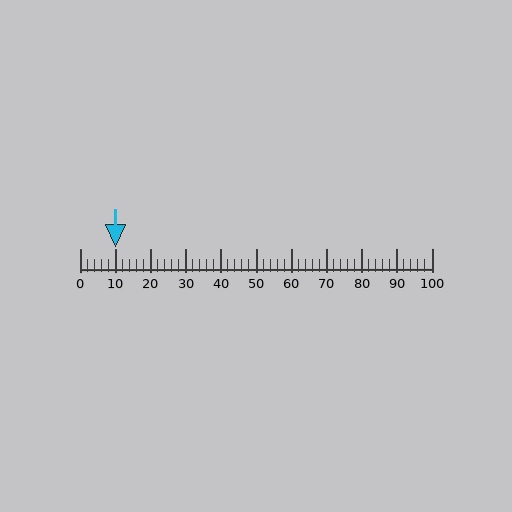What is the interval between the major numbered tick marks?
The major tick marks are spaced 10 units apart.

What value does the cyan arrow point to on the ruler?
The cyan arrow points to approximately 10.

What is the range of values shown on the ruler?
The ruler shows values from 0 to 100.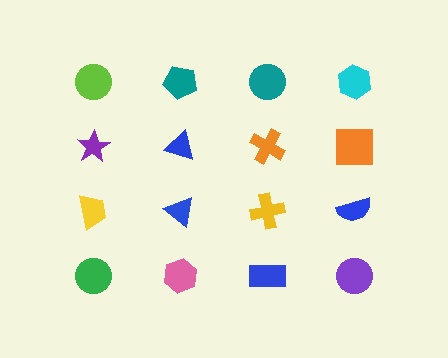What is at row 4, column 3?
A blue rectangle.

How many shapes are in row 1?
4 shapes.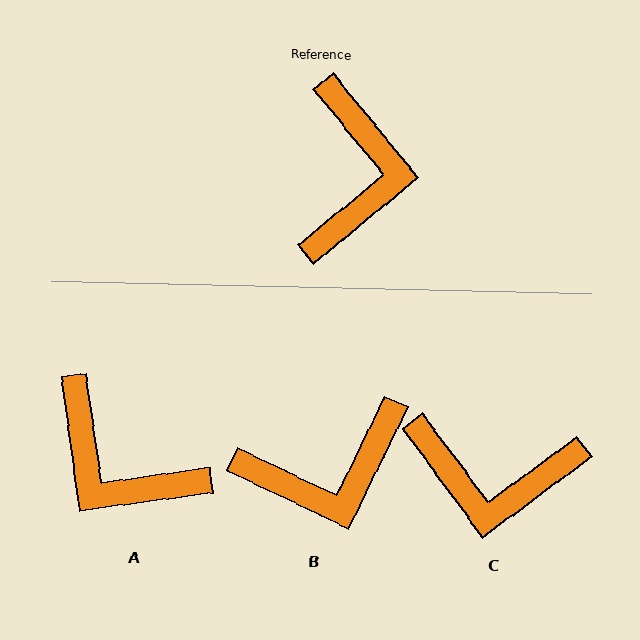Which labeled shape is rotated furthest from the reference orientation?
A, about 122 degrees away.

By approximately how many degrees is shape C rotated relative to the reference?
Approximately 93 degrees clockwise.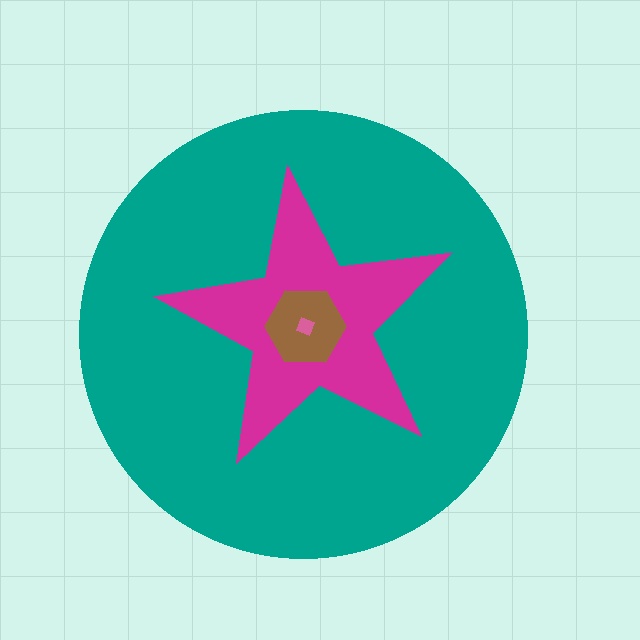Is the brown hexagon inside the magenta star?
Yes.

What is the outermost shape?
The teal circle.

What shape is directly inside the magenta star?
The brown hexagon.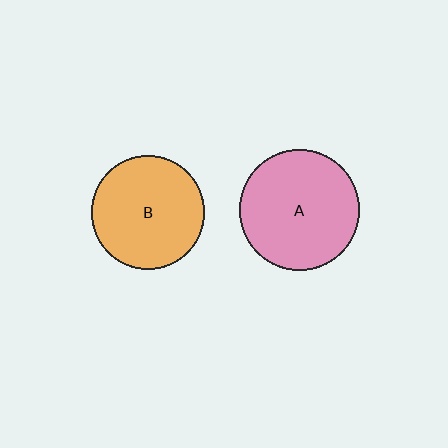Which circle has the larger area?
Circle A (pink).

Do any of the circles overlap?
No, none of the circles overlap.